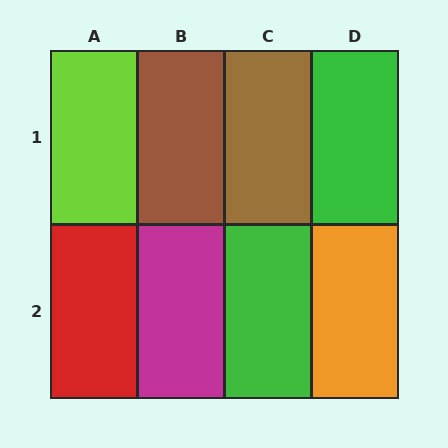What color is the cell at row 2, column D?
Orange.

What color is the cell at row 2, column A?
Red.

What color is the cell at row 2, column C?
Green.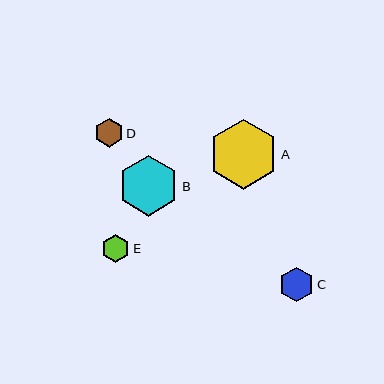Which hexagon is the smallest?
Hexagon E is the smallest with a size of approximately 28 pixels.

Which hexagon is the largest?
Hexagon A is the largest with a size of approximately 70 pixels.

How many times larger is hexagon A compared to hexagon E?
Hexagon A is approximately 2.5 times the size of hexagon E.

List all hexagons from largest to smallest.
From largest to smallest: A, B, C, D, E.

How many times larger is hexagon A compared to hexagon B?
Hexagon A is approximately 1.1 times the size of hexagon B.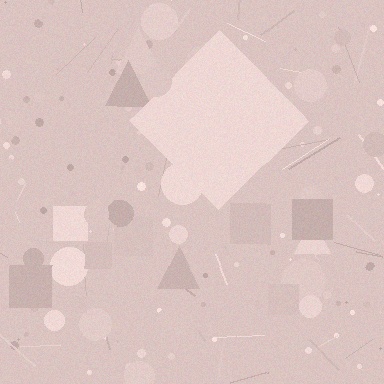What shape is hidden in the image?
A diamond is hidden in the image.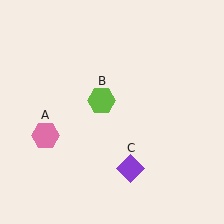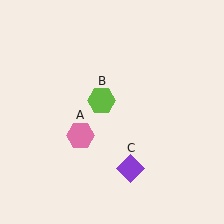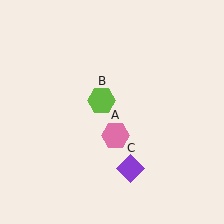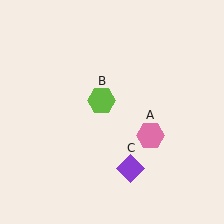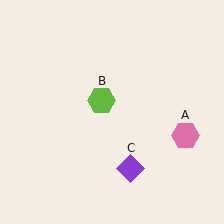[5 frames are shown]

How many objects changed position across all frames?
1 object changed position: pink hexagon (object A).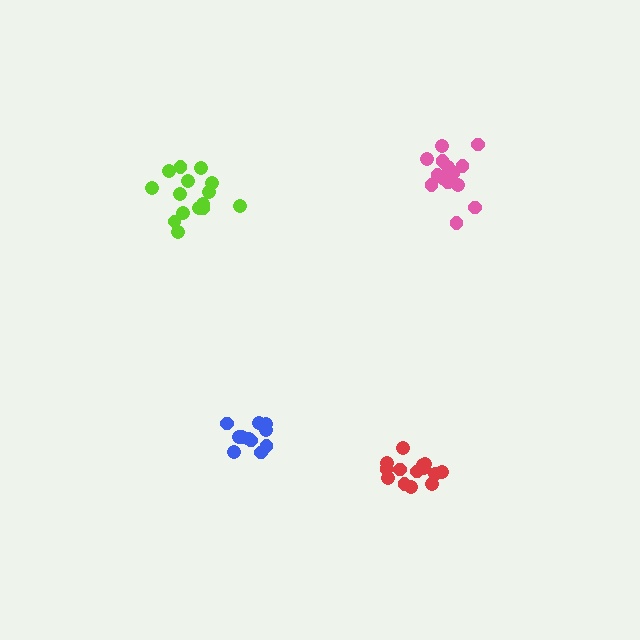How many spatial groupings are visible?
There are 4 spatial groupings.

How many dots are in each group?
Group 1: 11 dots, Group 2: 15 dots, Group 3: 14 dots, Group 4: 15 dots (55 total).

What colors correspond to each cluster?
The clusters are colored: blue, lime, red, pink.